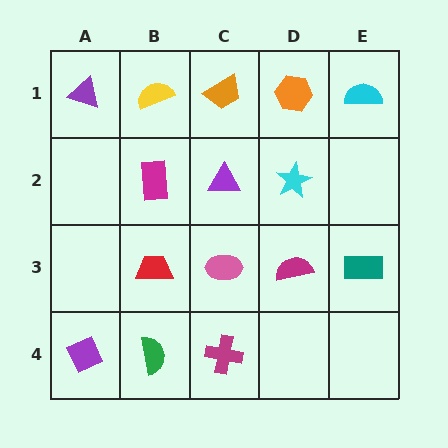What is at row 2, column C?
A purple triangle.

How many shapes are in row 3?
4 shapes.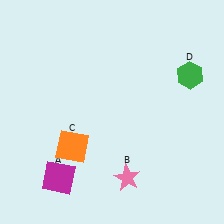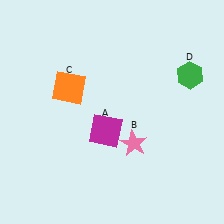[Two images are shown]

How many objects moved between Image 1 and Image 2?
3 objects moved between the two images.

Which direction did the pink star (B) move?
The pink star (B) moved up.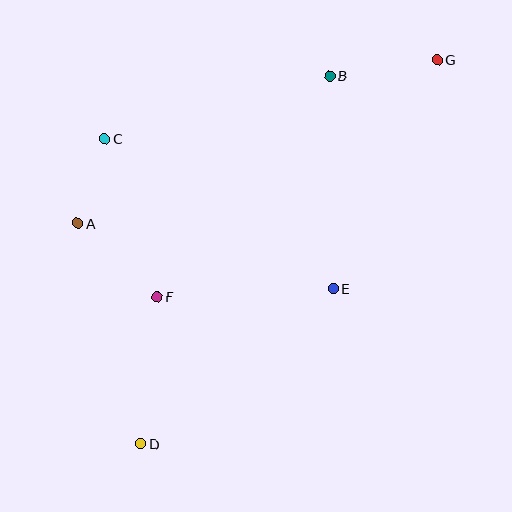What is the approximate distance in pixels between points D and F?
The distance between D and F is approximately 148 pixels.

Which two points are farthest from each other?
Points D and G are farthest from each other.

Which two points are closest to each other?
Points A and C are closest to each other.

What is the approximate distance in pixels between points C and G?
The distance between C and G is approximately 342 pixels.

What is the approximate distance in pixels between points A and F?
The distance between A and F is approximately 108 pixels.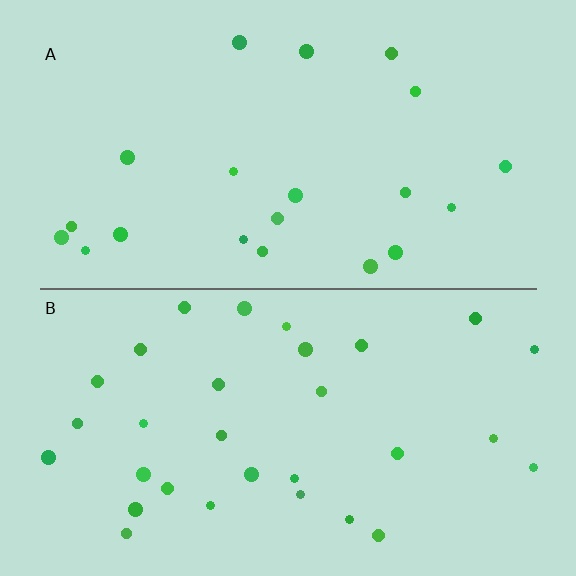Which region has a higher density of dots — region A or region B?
B (the bottom).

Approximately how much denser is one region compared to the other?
Approximately 1.5× — region B over region A.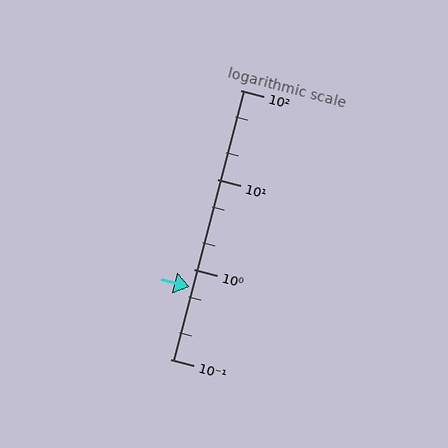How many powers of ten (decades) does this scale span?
The scale spans 3 decades, from 0.1 to 100.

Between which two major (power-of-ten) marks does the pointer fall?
The pointer is between 0.1 and 1.